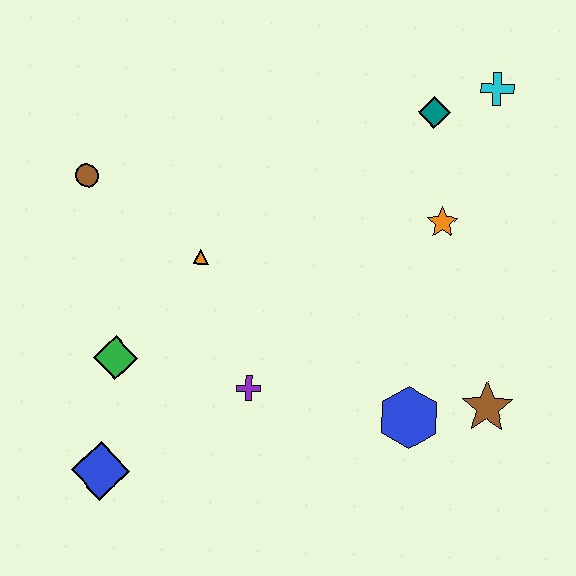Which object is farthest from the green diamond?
The cyan cross is farthest from the green diamond.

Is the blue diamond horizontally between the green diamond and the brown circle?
Yes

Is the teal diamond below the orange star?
No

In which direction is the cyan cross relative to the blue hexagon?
The cyan cross is above the blue hexagon.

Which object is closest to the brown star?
The blue hexagon is closest to the brown star.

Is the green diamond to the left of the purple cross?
Yes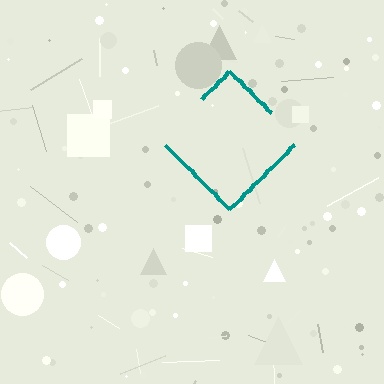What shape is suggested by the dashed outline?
The dashed outline suggests a diamond.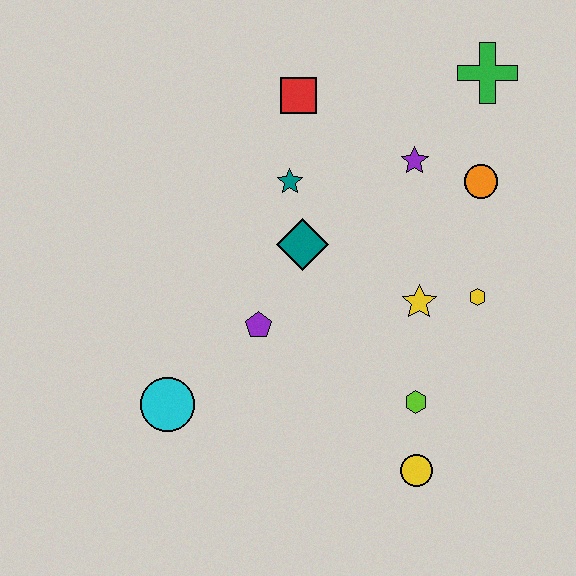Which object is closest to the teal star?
The teal diamond is closest to the teal star.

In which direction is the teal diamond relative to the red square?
The teal diamond is below the red square.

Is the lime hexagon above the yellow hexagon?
No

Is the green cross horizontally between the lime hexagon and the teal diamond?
No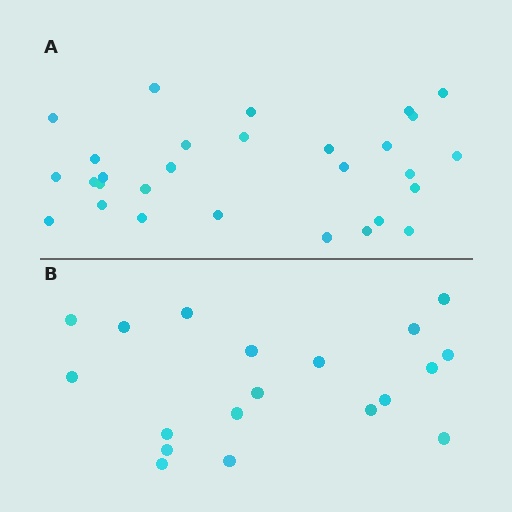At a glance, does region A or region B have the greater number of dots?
Region A (the top region) has more dots.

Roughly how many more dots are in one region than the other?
Region A has roughly 10 or so more dots than region B.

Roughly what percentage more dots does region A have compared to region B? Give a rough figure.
About 55% more.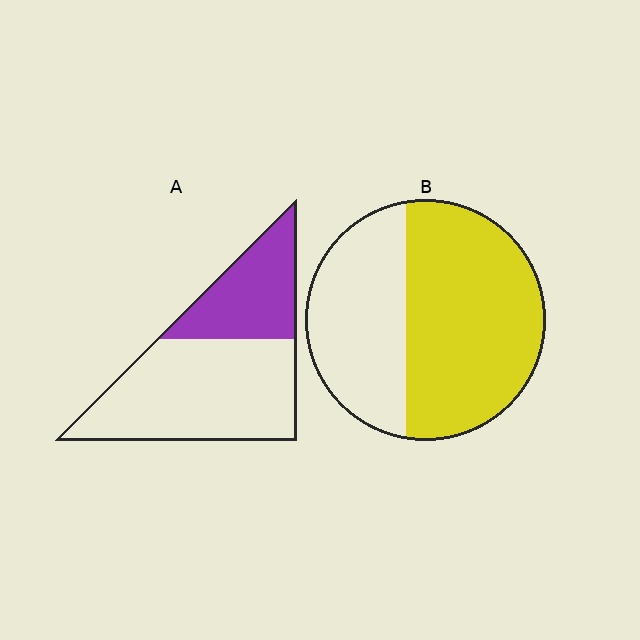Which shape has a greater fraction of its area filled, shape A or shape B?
Shape B.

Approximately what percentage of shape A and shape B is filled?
A is approximately 35% and B is approximately 60%.